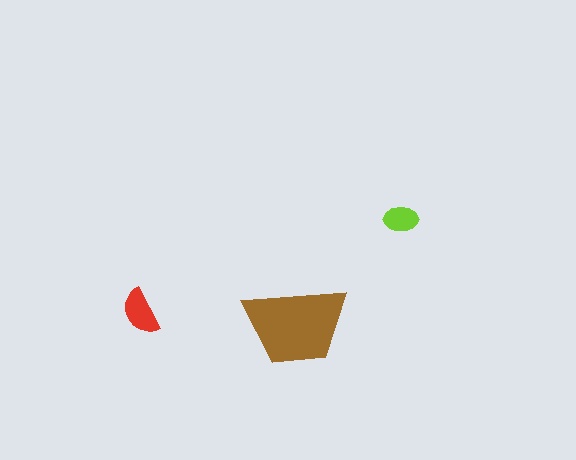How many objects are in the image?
There are 3 objects in the image.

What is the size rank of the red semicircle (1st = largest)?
2nd.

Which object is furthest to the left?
The red semicircle is leftmost.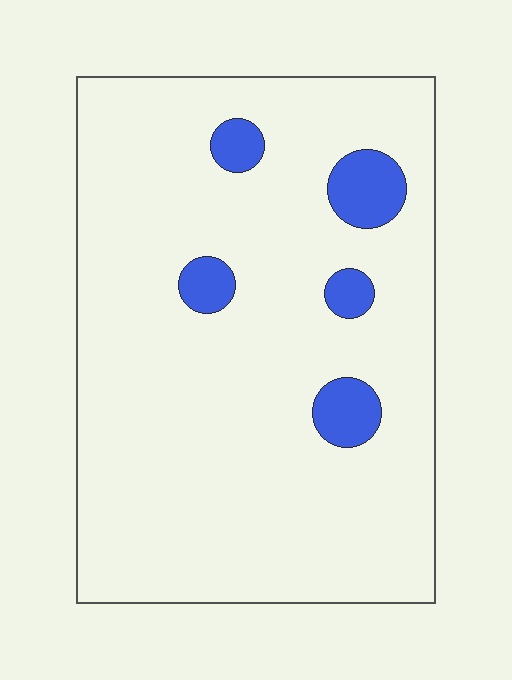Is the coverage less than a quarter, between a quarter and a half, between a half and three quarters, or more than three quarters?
Less than a quarter.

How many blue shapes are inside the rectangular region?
5.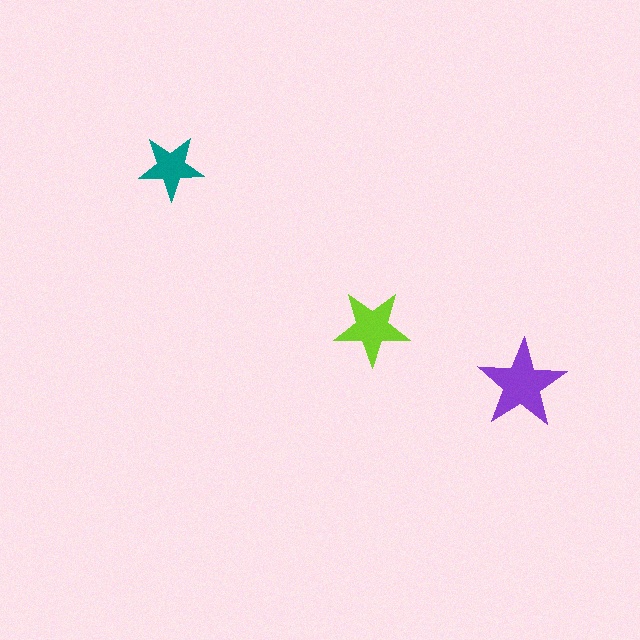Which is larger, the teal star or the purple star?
The purple one.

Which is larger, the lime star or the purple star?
The purple one.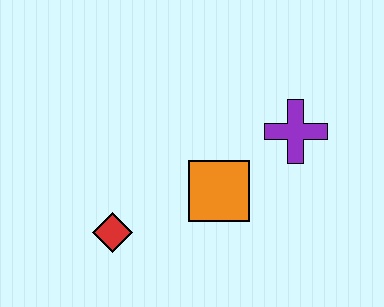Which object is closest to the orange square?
The purple cross is closest to the orange square.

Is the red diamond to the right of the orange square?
No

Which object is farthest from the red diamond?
The purple cross is farthest from the red diamond.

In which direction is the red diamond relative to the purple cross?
The red diamond is to the left of the purple cross.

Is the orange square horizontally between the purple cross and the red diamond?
Yes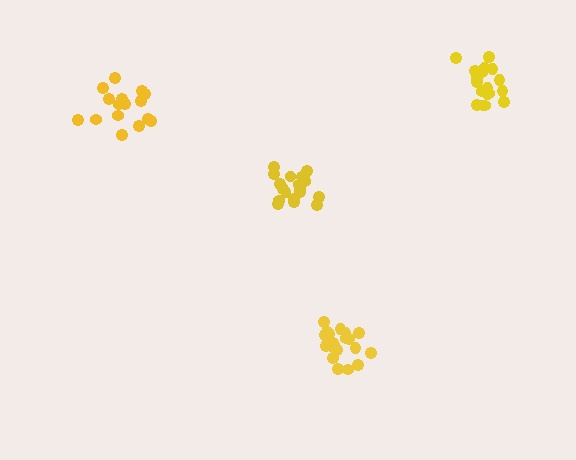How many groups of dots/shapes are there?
There are 4 groups.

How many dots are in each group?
Group 1: 20 dots, Group 2: 19 dots, Group 3: 20 dots, Group 4: 16 dots (75 total).